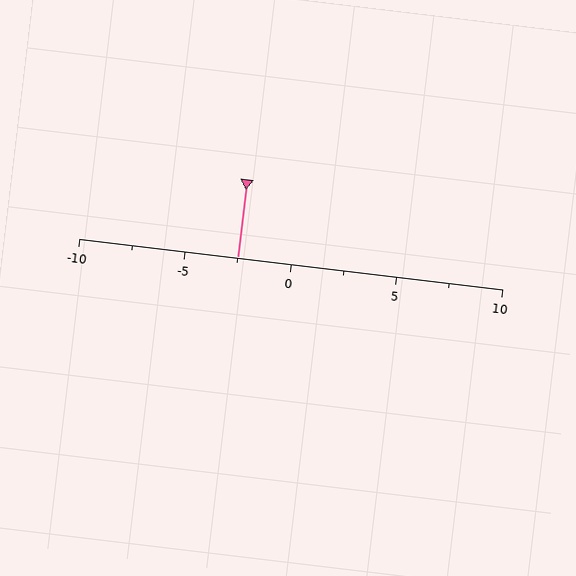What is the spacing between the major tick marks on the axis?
The major ticks are spaced 5 apart.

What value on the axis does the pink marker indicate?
The marker indicates approximately -2.5.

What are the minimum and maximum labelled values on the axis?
The axis runs from -10 to 10.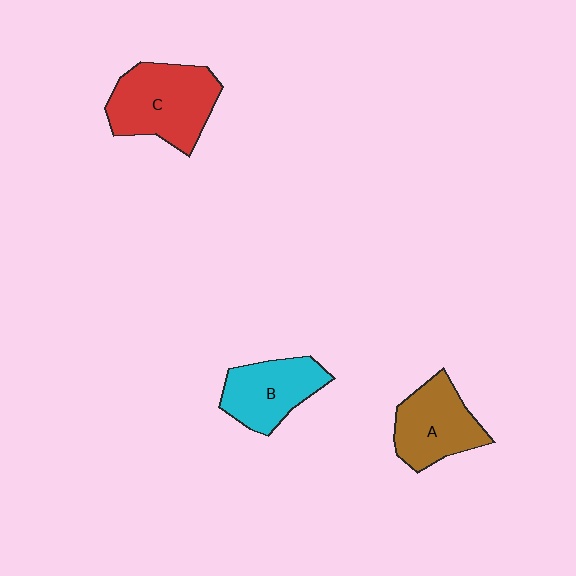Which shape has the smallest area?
Shape B (cyan).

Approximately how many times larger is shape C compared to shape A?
Approximately 1.3 times.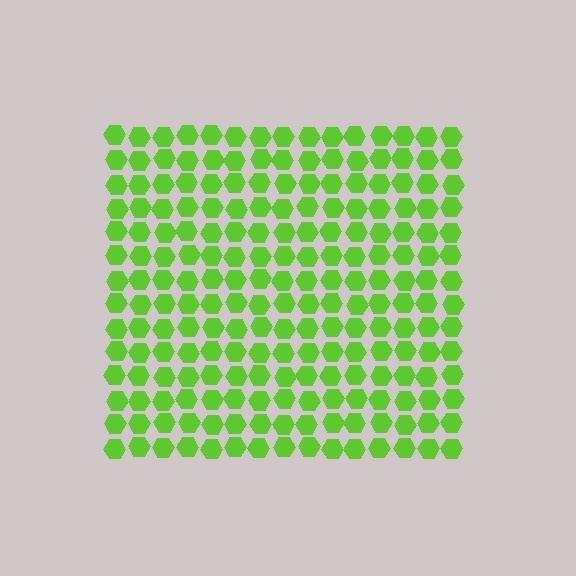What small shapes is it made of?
It is made of small hexagons.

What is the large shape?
The large shape is a square.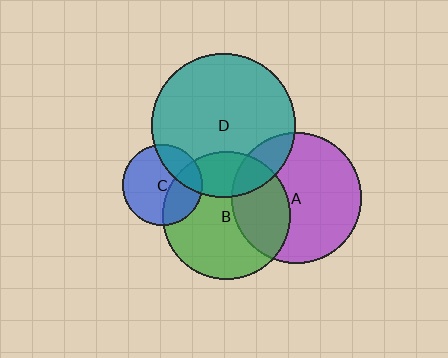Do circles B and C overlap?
Yes.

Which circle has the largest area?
Circle D (teal).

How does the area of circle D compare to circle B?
Approximately 1.3 times.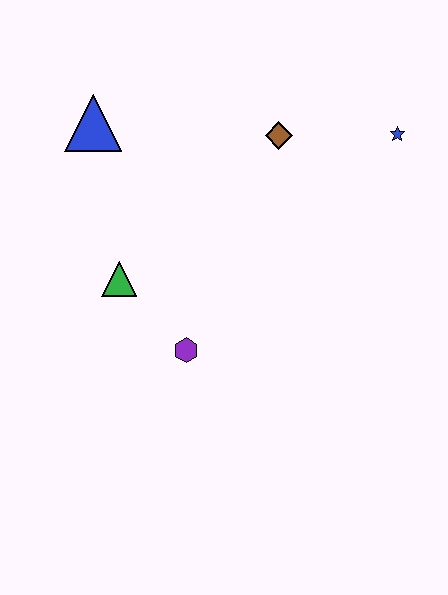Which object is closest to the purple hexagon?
The green triangle is closest to the purple hexagon.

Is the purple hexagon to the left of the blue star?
Yes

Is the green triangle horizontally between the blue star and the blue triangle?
Yes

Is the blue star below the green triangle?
No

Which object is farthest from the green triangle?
The blue star is farthest from the green triangle.